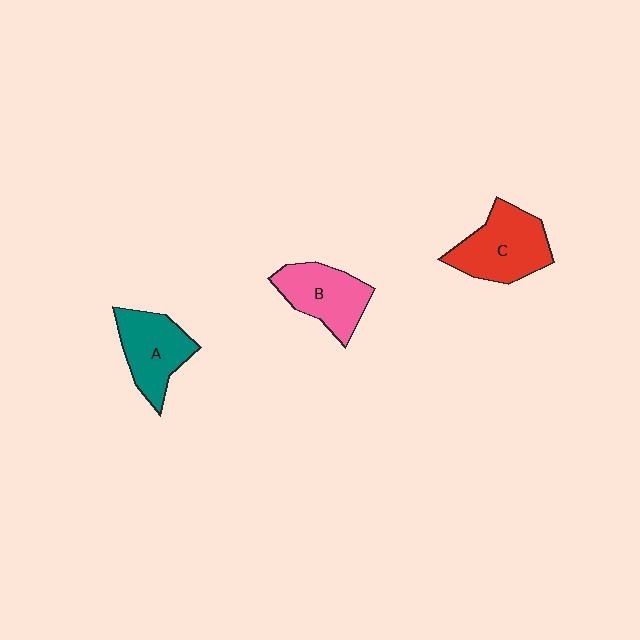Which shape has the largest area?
Shape C (red).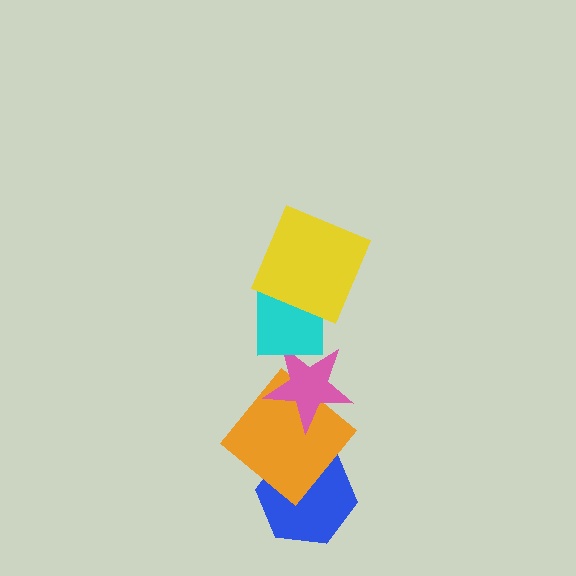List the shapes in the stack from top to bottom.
From top to bottom: the yellow square, the cyan square, the pink star, the orange diamond, the blue hexagon.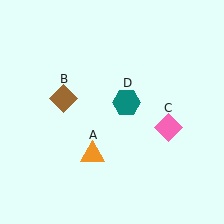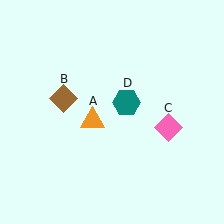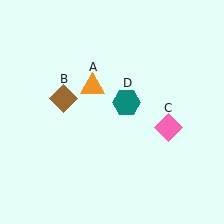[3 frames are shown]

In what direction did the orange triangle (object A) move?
The orange triangle (object A) moved up.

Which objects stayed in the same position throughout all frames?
Brown diamond (object B) and pink diamond (object C) and teal hexagon (object D) remained stationary.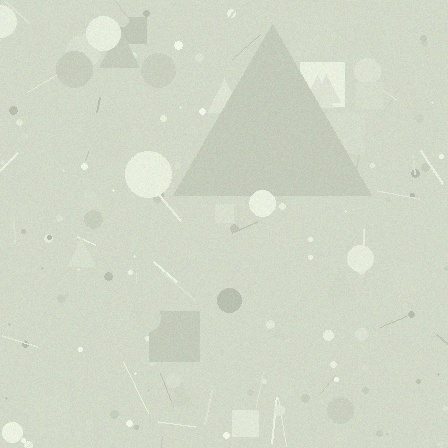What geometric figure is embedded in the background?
A triangle is embedded in the background.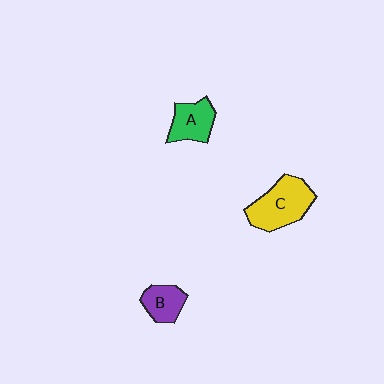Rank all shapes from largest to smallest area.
From largest to smallest: C (yellow), A (green), B (purple).